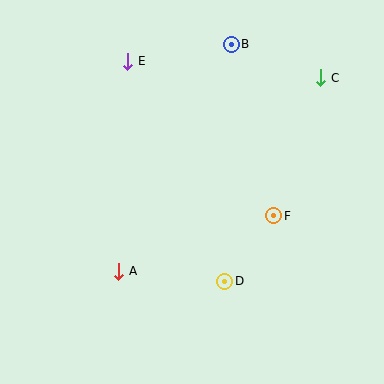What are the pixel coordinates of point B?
Point B is at (231, 44).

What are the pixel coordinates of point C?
Point C is at (321, 78).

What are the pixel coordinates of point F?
Point F is at (274, 216).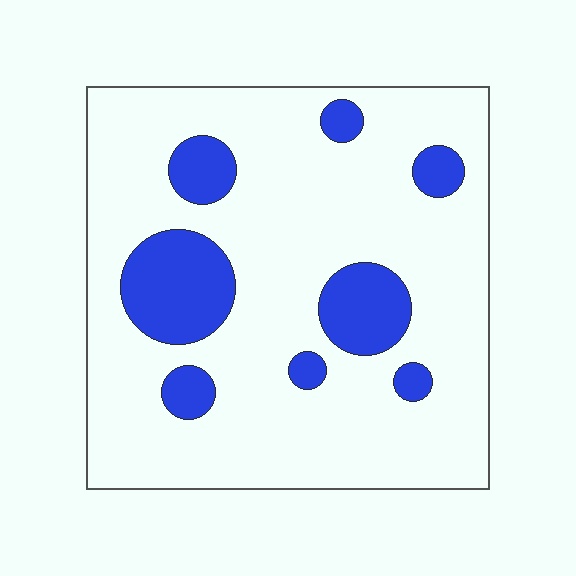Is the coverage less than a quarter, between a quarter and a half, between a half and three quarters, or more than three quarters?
Less than a quarter.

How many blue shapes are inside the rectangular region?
8.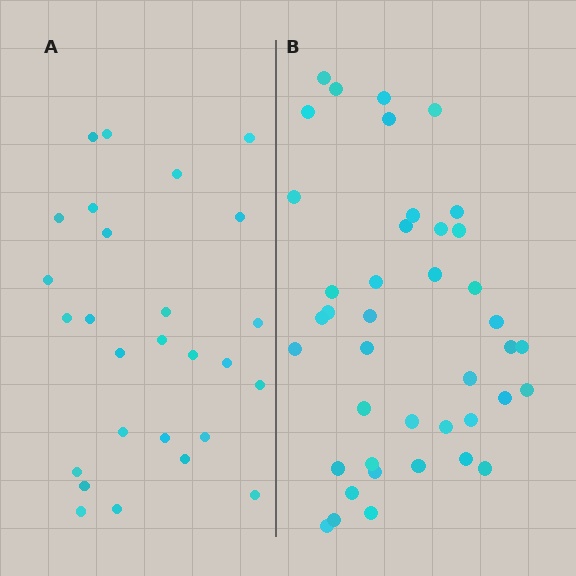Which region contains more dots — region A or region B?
Region B (the right region) has more dots.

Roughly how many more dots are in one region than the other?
Region B has approximately 15 more dots than region A.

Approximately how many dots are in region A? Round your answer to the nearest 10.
About 30 dots. (The exact count is 27, which rounds to 30.)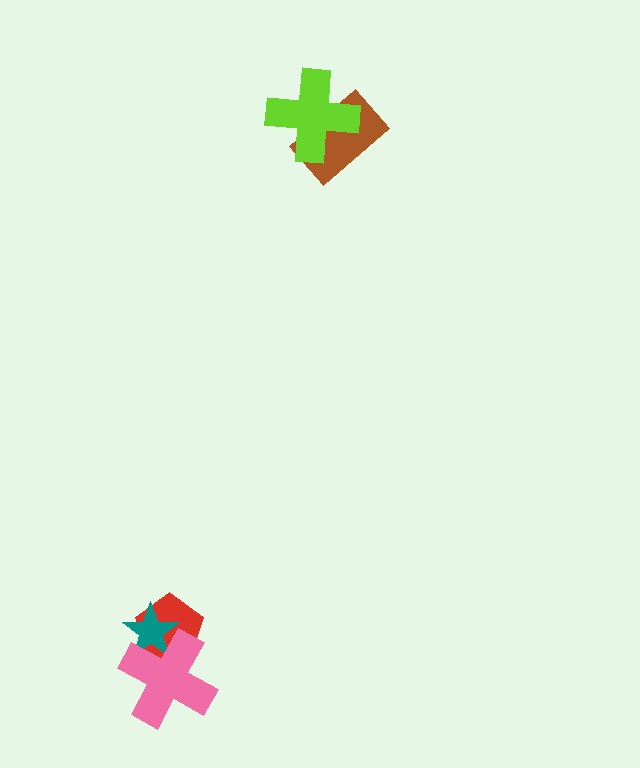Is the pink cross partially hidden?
No, no other shape covers it.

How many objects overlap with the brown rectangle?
1 object overlaps with the brown rectangle.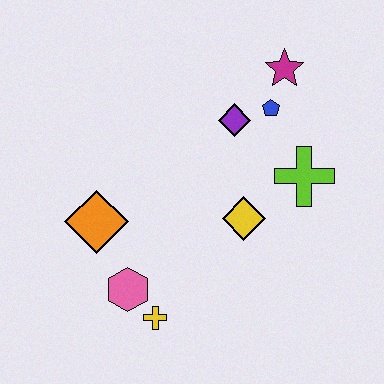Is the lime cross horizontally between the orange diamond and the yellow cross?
No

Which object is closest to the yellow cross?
The pink hexagon is closest to the yellow cross.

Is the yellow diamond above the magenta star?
No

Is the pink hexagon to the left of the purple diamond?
Yes